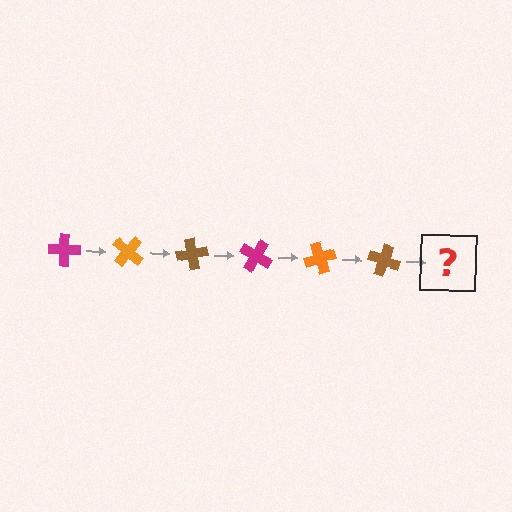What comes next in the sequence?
The next element should be a magenta cross, rotated 240 degrees from the start.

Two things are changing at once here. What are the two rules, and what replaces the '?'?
The two rules are that it rotates 40 degrees each step and the color cycles through magenta, orange, and brown. The '?' should be a magenta cross, rotated 240 degrees from the start.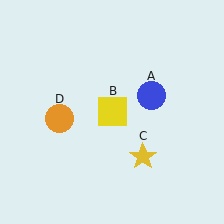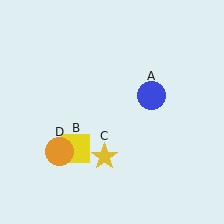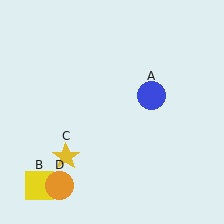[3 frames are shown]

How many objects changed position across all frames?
3 objects changed position: yellow square (object B), yellow star (object C), orange circle (object D).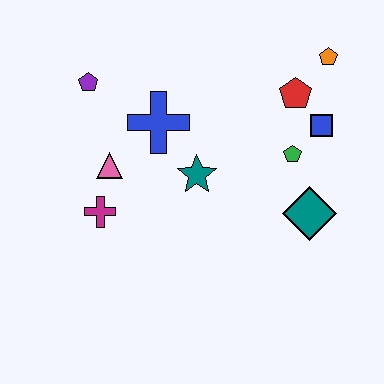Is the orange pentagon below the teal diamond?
No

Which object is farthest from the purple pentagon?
The teal diamond is farthest from the purple pentagon.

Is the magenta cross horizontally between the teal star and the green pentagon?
No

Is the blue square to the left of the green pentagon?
No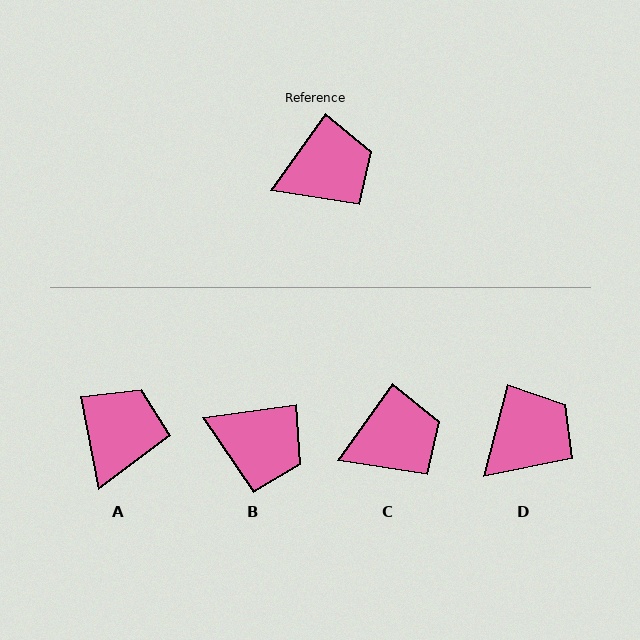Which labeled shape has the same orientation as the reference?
C.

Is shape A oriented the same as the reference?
No, it is off by about 46 degrees.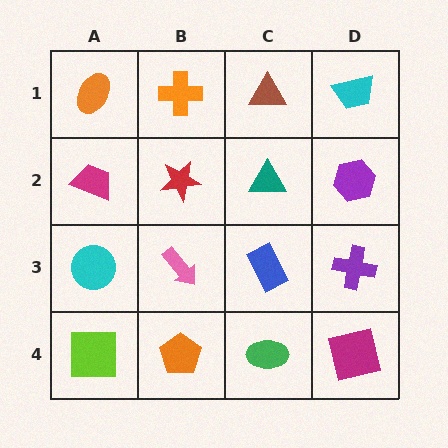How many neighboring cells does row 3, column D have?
3.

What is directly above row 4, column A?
A cyan circle.